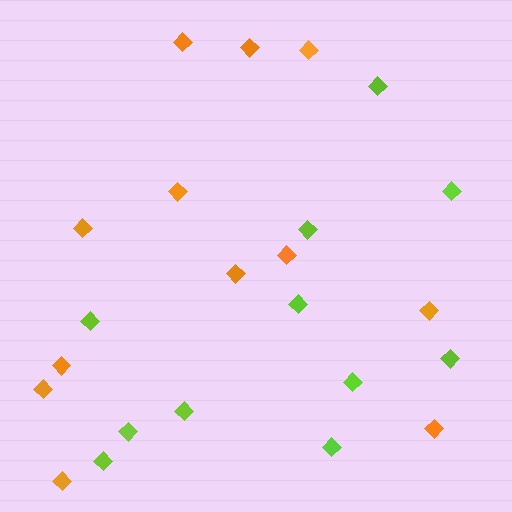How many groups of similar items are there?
There are 2 groups: one group of lime diamonds (11) and one group of orange diamonds (12).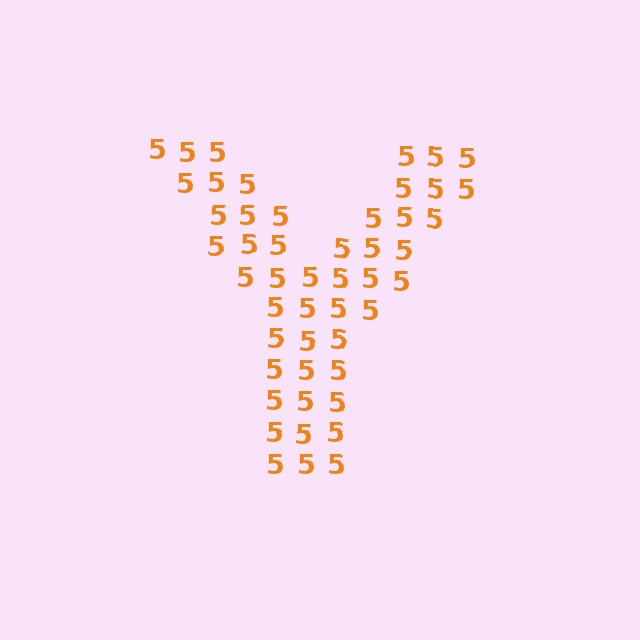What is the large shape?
The large shape is the letter Y.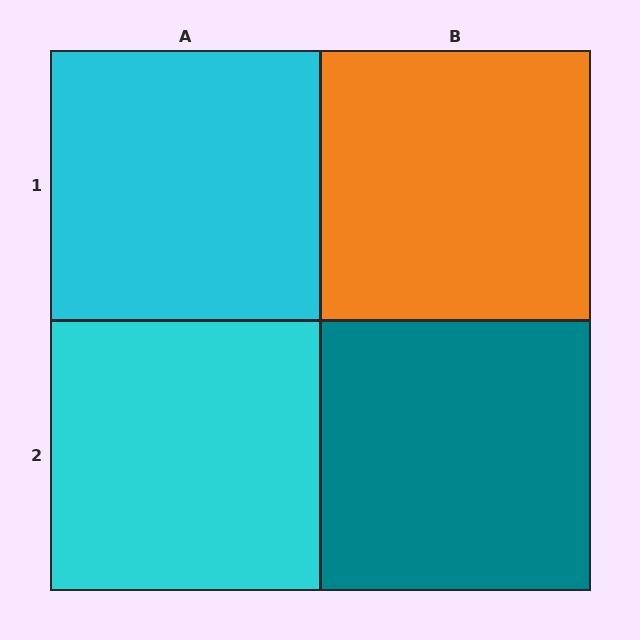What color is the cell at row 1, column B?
Orange.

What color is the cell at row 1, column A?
Cyan.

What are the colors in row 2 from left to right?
Cyan, teal.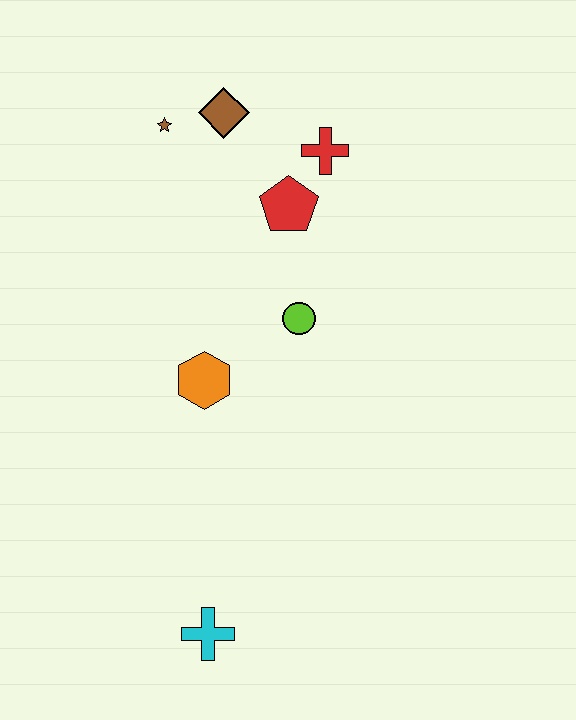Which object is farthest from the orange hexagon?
The brown diamond is farthest from the orange hexagon.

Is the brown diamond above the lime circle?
Yes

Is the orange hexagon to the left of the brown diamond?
Yes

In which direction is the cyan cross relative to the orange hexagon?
The cyan cross is below the orange hexagon.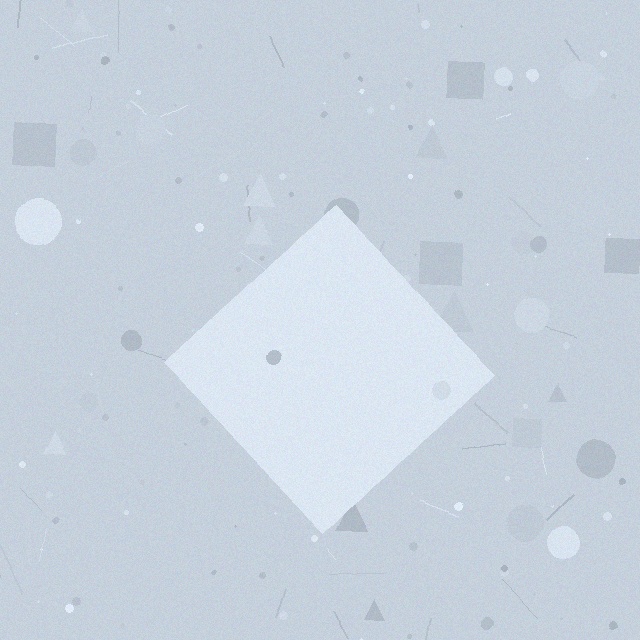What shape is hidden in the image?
A diamond is hidden in the image.